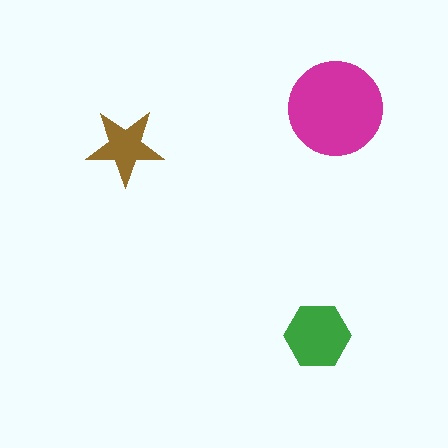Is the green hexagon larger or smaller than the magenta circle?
Smaller.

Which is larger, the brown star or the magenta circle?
The magenta circle.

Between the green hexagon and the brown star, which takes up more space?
The green hexagon.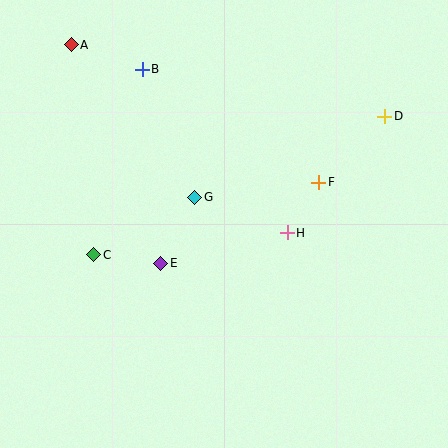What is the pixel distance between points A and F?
The distance between A and F is 283 pixels.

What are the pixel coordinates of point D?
Point D is at (385, 116).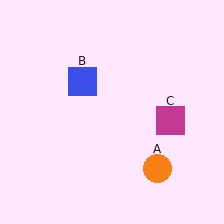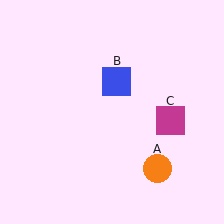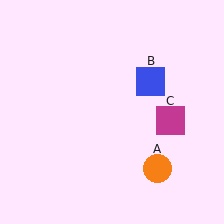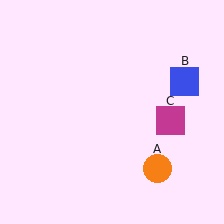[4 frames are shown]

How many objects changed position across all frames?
1 object changed position: blue square (object B).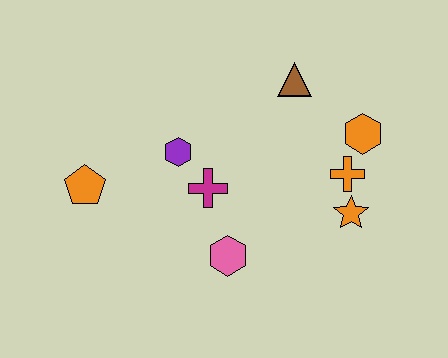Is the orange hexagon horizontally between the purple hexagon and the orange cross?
No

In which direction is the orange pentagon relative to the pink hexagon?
The orange pentagon is to the left of the pink hexagon.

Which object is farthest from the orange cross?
The orange pentagon is farthest from the orange cross.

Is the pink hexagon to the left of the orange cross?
Yes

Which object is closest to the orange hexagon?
The orange cross is closest to the orange hexagon.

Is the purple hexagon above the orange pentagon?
Yes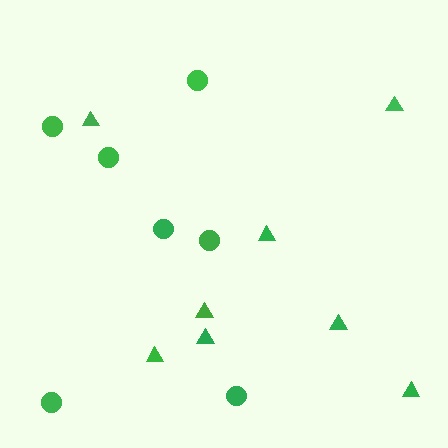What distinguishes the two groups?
There are 2 groups: one group of circles (7) and one group of triangles (8).